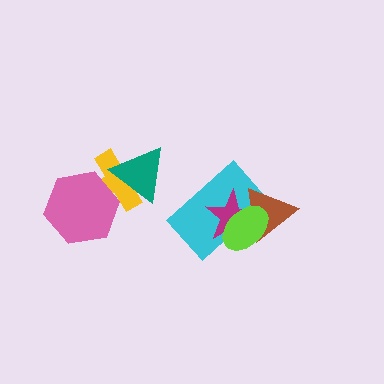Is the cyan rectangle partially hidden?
Yes, it is partially covered by another shape.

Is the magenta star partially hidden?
Yes, it is partially covered by another shape.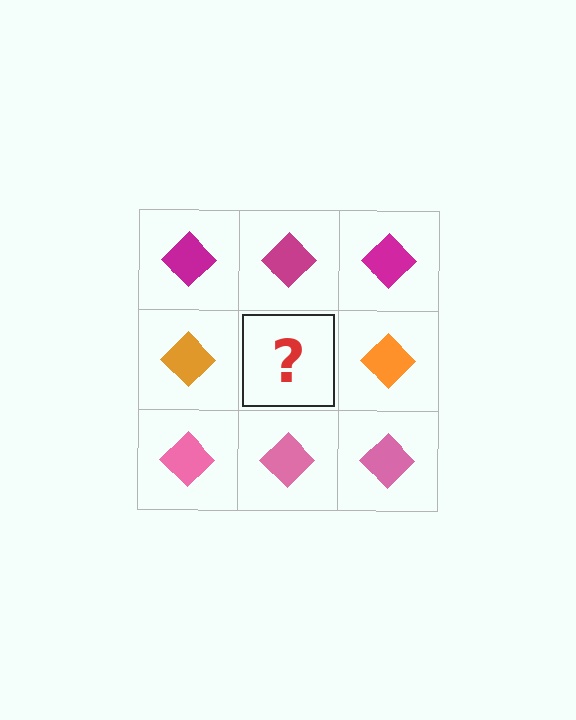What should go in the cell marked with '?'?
The missing cell should contain an orange diamond.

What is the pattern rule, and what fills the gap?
The rule is that each row has a consistent color. The gap should be filled with an orange diamond.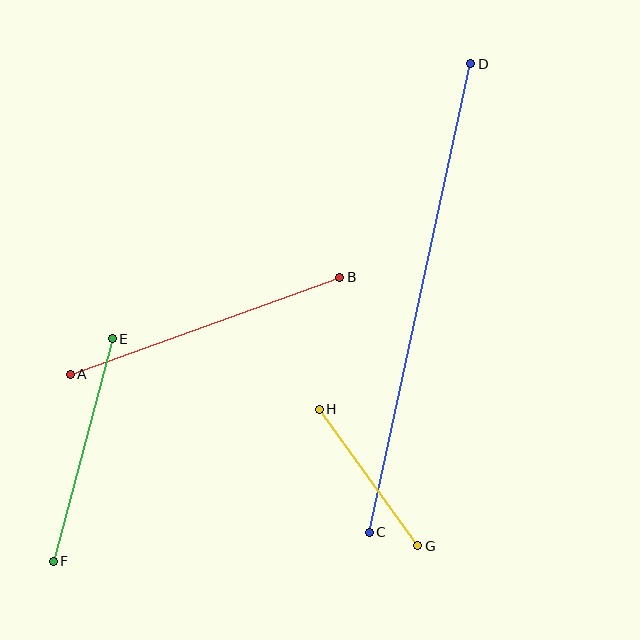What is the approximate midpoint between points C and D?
The midpoint is at approximately (420, 298) pixels.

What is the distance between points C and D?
The distance is approximately 480 pixels.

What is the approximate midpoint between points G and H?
The midpoint is at approximately (368, 477) pixels.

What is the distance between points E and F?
The distance is approximately 230 pixels.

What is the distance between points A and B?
The distance is approximately 286 pixels.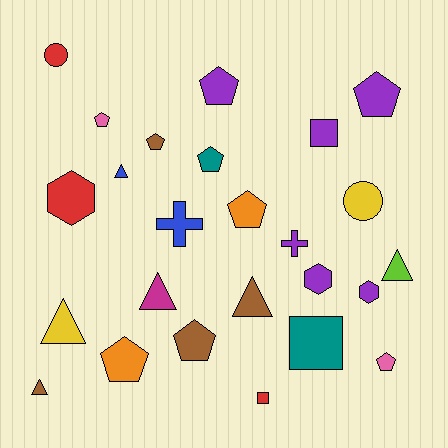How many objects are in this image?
There are 25 objects.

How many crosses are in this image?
There are 2 crosses.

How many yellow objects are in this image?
There are 2 yellow objects.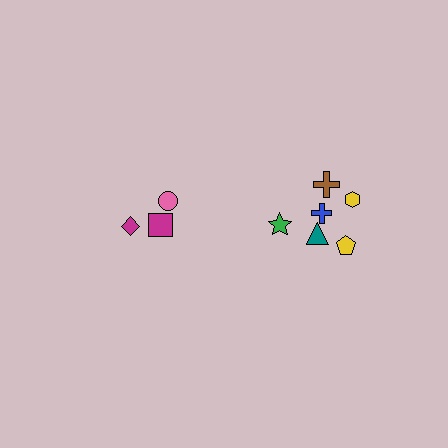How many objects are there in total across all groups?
There are 9 objects.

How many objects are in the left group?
There are 3 objects.